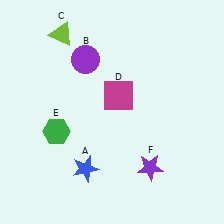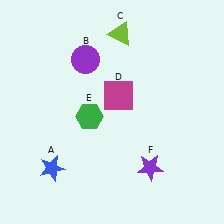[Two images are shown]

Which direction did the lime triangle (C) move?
The lime triangle (C) moved right.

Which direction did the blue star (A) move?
The blue star (A) moved left.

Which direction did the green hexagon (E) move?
The green hexagon (E) moved right.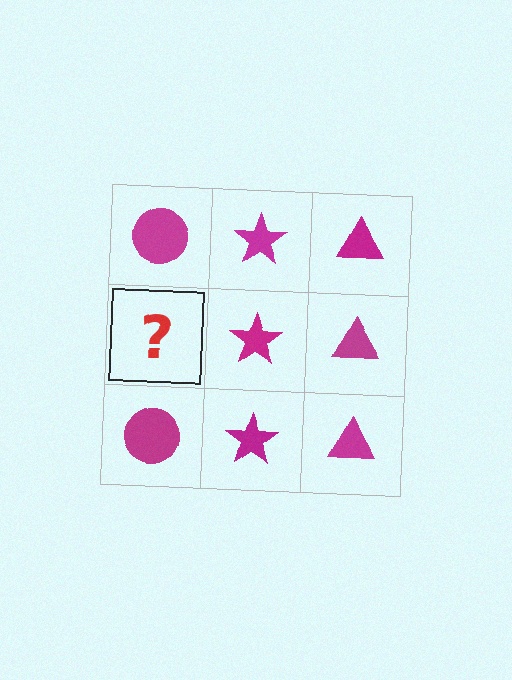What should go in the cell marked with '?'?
The missing cell should contain a magenta circle.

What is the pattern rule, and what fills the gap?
The rule is that each column has a consistent shape. The gap should be filled with a magenta circle.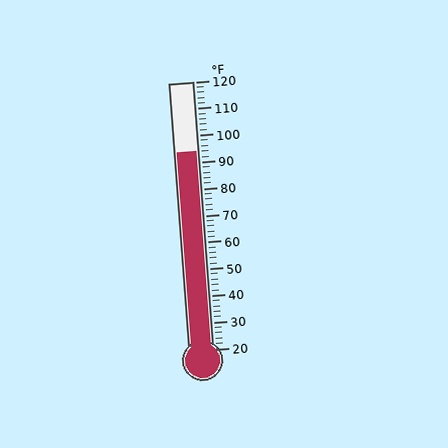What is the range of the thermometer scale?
The thermometer scale ranges from 20°F to 120°F.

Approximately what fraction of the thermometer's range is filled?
The thermometer is filled to approximately 75% of its range.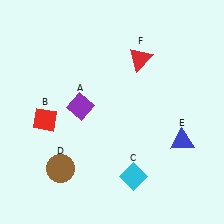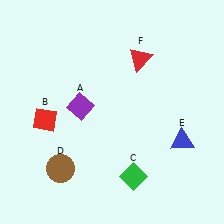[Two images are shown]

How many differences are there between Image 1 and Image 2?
There is 1 difference between the two images.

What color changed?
The diamond (C) changed from cyan in Image 1 to green in Image 2.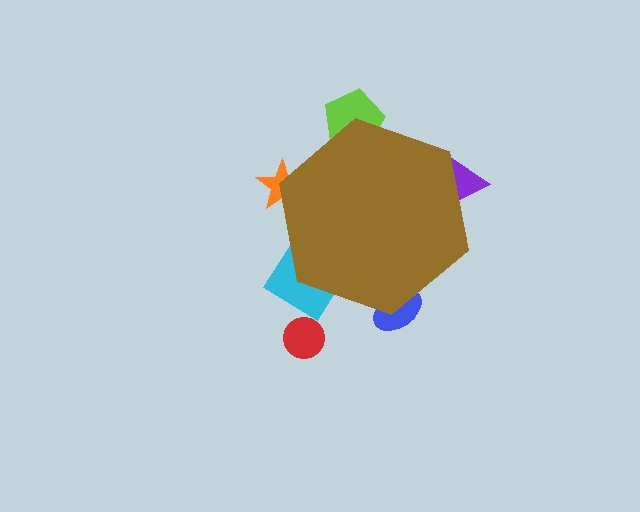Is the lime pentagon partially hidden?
Yes, the lime pentagon is partially hidden behind the brown hexagon.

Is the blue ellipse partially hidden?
Yes, the blue ellipse is partially hidden behind the brown hexagon.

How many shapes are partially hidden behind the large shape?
5 shapes are partially hidden.